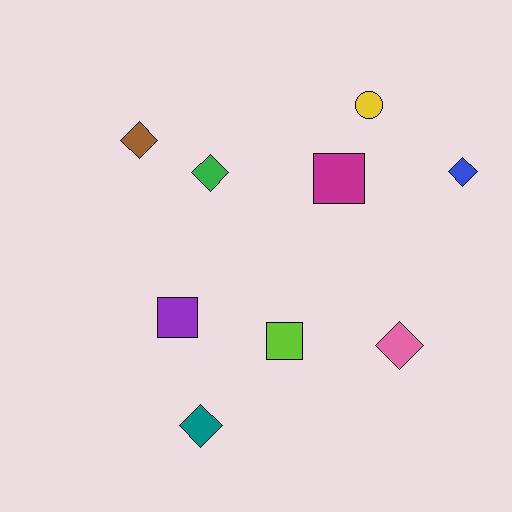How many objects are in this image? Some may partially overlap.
There are 9 objects.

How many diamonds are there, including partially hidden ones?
There are 5 diamonds.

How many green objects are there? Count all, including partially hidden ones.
There is 1 green object.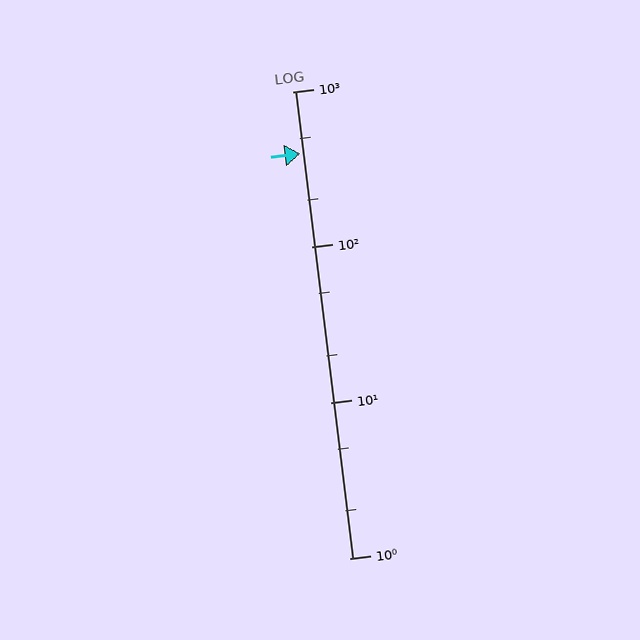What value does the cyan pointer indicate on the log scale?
The pointer indicates approximately 400.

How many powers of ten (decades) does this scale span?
The scale spans 3 decades, from 1 to 1000.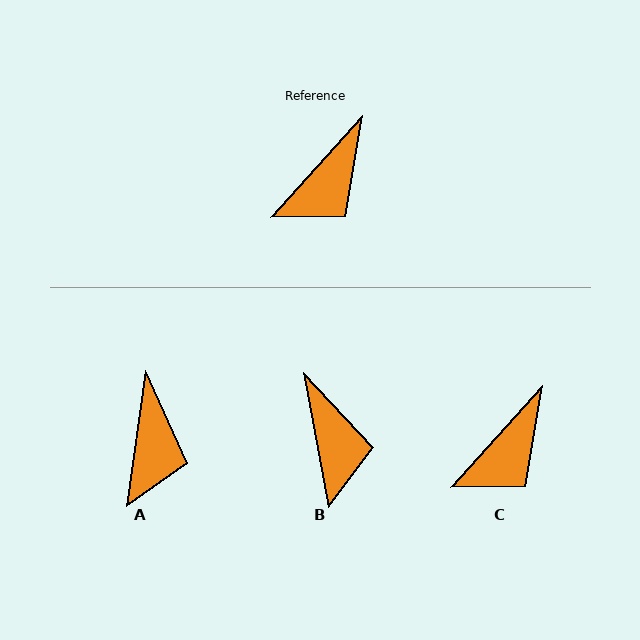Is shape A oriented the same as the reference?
No, it is off by about 35 degrees.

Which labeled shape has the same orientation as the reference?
C.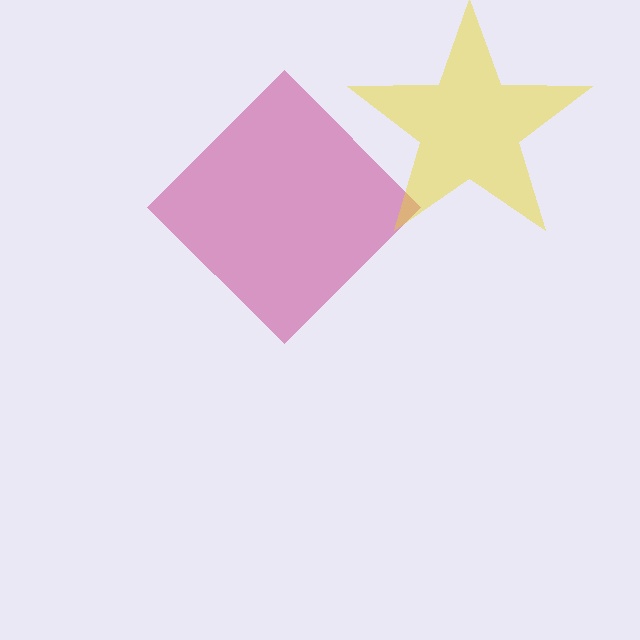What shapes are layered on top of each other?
The layered shapes are: a magenta diamond, a yellow star.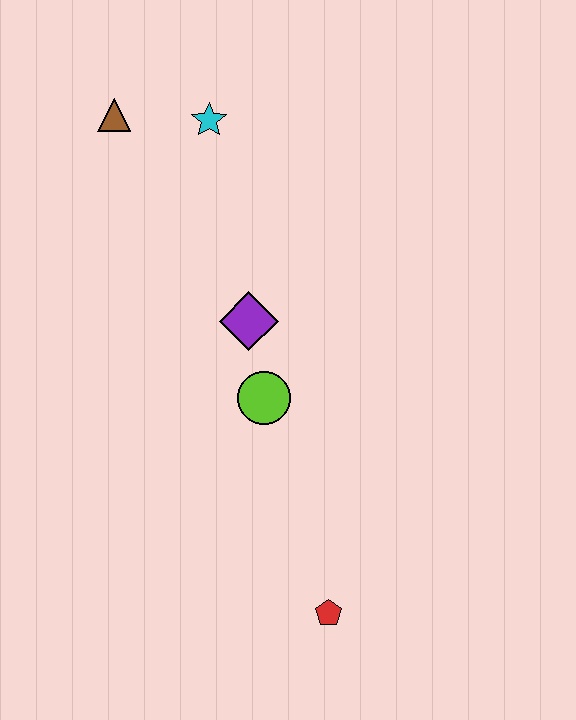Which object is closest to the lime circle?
The purple diamond is closest to the lime circle.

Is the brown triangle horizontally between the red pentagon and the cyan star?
No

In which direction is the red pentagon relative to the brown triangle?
The red pentagon is below the brown triangle.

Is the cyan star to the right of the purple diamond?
No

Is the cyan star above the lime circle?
Yes